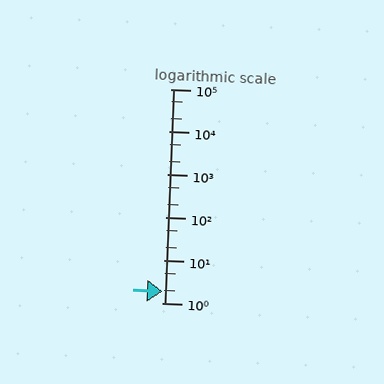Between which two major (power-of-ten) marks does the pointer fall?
The pointer is between 1 and 10.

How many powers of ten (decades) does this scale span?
The scale spans 5 decades, from 1 to 100000.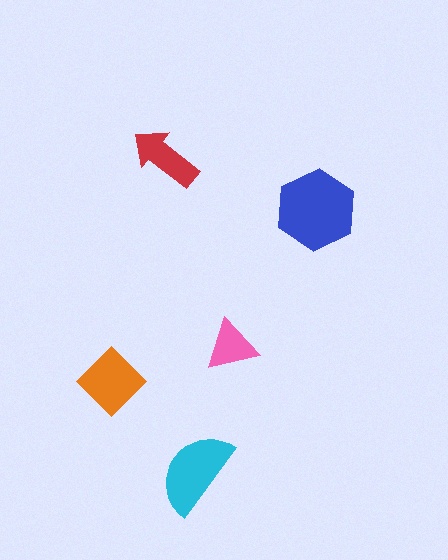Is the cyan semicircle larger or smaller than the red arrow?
Larger.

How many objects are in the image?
There are 5 objects in the image.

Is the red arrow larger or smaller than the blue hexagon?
Smaller.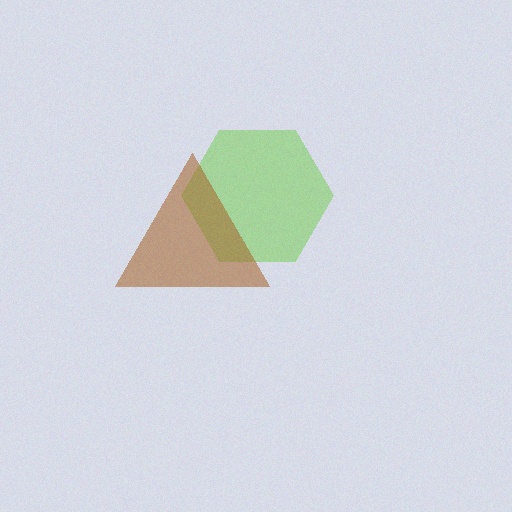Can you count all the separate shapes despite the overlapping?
Yes, there are 2 separate shapes.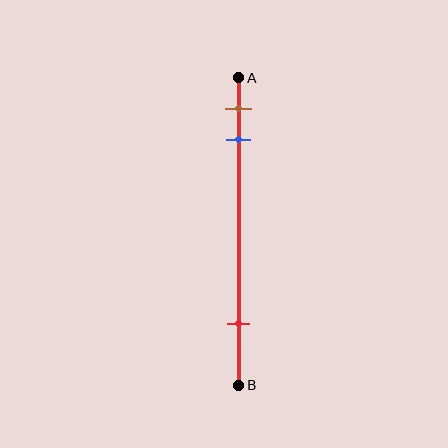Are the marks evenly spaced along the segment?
No, the marks are not evenly spaced.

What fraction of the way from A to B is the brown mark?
The brown mark is approximately 10% (0.1) of the way from A to B.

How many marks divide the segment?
There are 3 marks dividing the segment.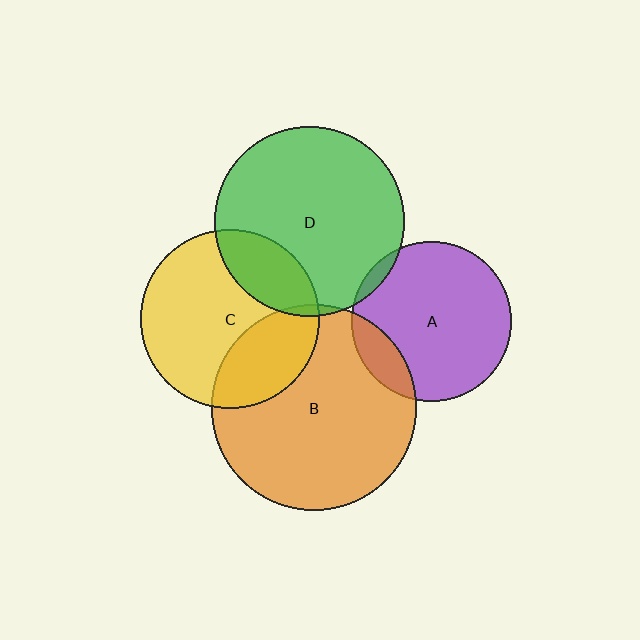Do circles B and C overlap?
Yes.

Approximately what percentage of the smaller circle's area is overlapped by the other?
Approximately 30%.